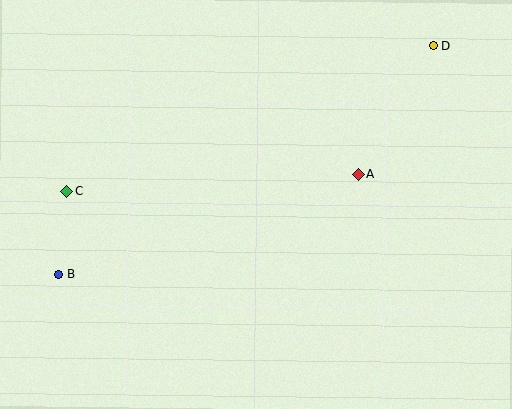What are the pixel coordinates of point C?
Point C is at (67, 191).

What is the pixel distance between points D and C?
The distance between D and C is 394 pixels.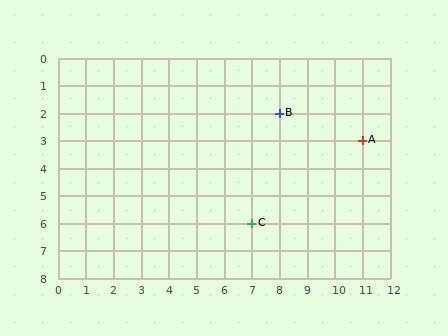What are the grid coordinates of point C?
Point C is at grid coordinates (7, 6).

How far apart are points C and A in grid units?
Points C and A are 4 columns and 3 rows apart (about 5.0 grid units diagonally).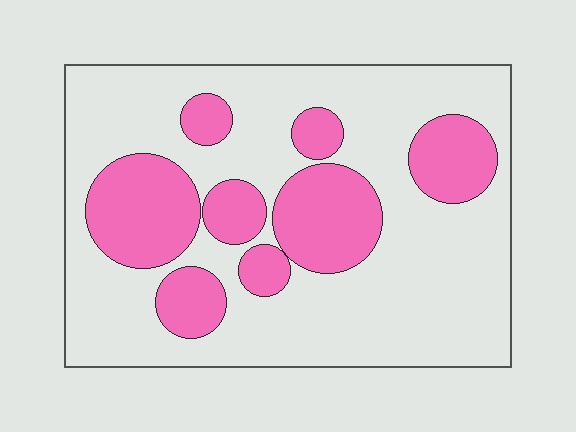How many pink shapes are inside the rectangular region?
8.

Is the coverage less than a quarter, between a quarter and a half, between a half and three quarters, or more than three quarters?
Between a quarter and a half.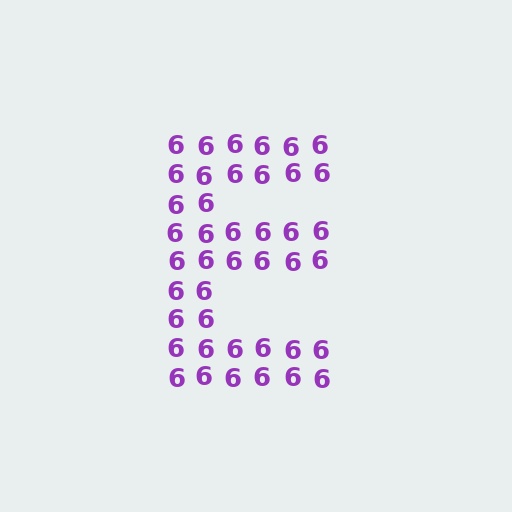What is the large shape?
The large shape is the letter E.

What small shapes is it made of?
It is made of small digit 6's.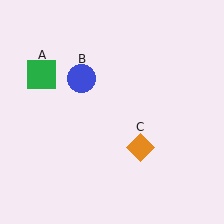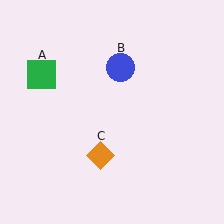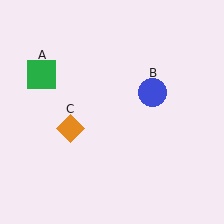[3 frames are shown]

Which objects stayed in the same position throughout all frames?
Green square (object A) remained stationary.